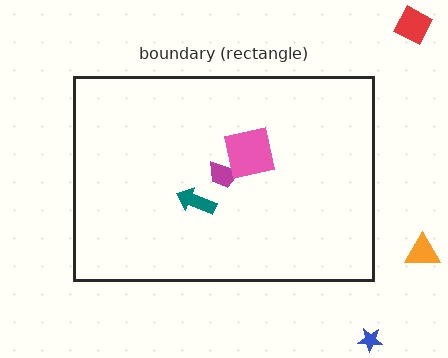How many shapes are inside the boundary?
3 inside, 3 outside.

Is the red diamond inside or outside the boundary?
Outside.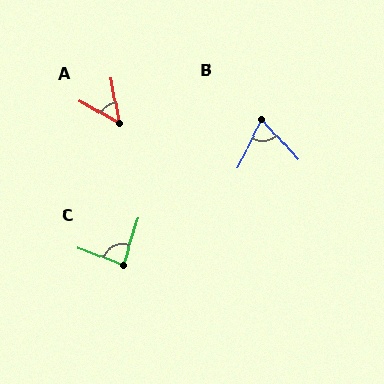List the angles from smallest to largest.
A (50°), B (69°), C (86°).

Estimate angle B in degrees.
Approximately 69 degrees.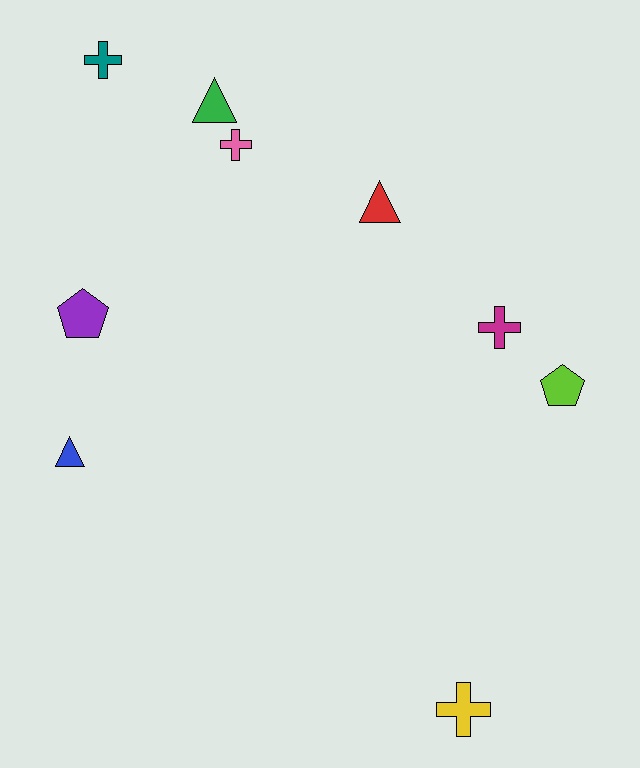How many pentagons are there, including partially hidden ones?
There are 2 pentagons.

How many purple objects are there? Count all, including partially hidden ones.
There is 1 purple object.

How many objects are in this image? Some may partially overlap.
There are 9 objects.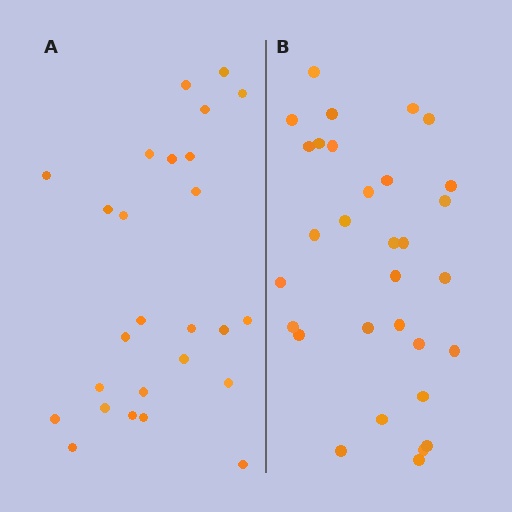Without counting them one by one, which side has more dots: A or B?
Region B (the right region) has more dots.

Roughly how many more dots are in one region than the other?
Region B has about 5 more dots than region A.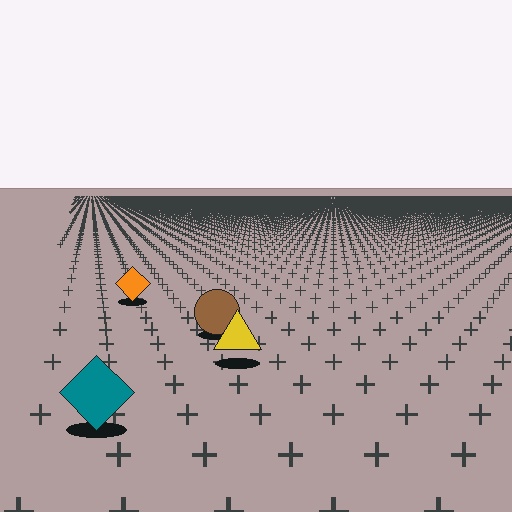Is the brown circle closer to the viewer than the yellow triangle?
No. The yellow triangle is closer — you can tell from the texture gradient: the ground texture is coarser near it.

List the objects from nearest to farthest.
From nearest to farthest: the teal diamond, the yellow triangle, the brown circle, the orange diamond.